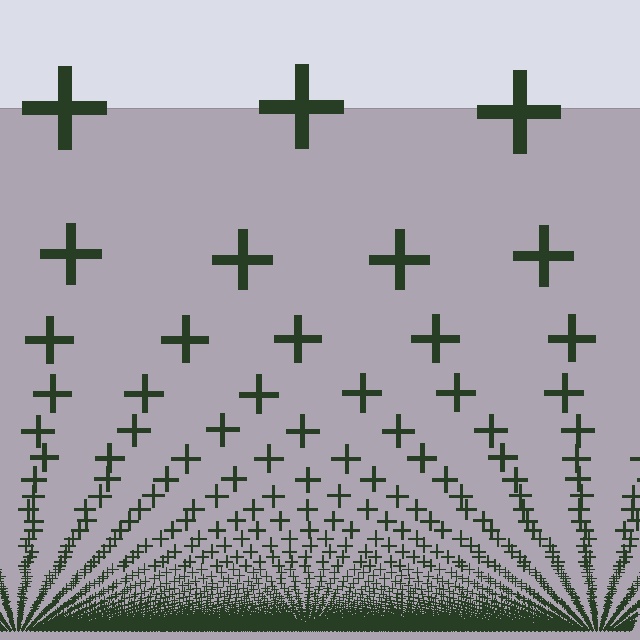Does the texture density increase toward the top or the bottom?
Density increases toward the bottom.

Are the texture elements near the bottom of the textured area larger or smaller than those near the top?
Smaller. The gradient is inverted — elements near the bottom are smaller and denser.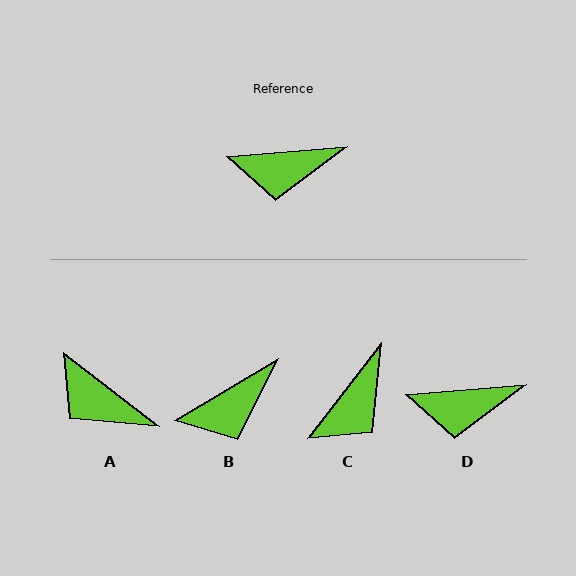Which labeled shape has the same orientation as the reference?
D.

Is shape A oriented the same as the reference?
No, it is off by about 42 degrees.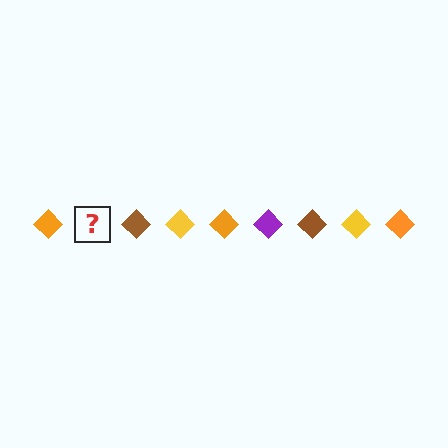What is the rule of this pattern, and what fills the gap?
The rule is that the pattern cycles through orange, purple, brown, yellow diamonds. The gap should be filled with a purple diamond.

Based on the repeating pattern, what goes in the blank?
The blank should be a purple diamond.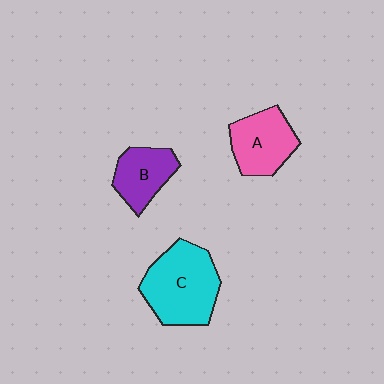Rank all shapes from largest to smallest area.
From largest to smallest: C (cyan), A (pink), B (purple).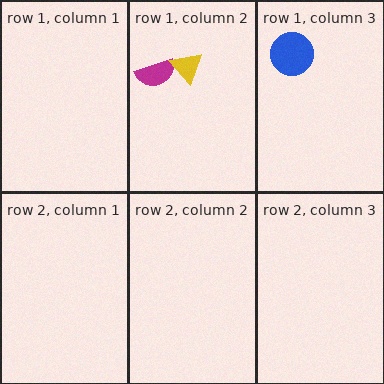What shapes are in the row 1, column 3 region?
The blue circle.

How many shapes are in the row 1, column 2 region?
2.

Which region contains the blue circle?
The row 1, column 3 region.